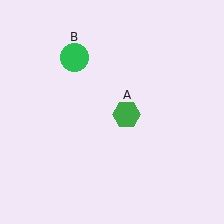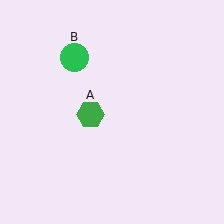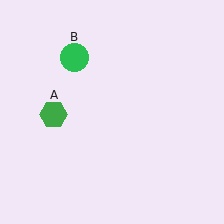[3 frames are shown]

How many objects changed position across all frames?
1 object changed position: green hexagon (object A).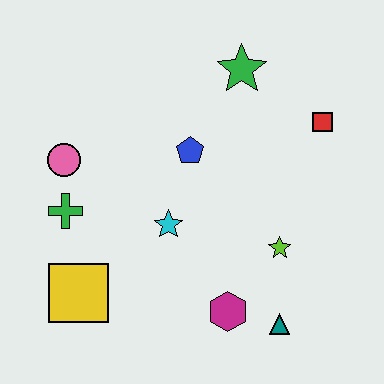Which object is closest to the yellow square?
The green cross is closest to the yellow square.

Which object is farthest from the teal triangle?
The pink circle is farthest from the teal triangle.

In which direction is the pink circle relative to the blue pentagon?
The pink circle is to the left of the blue pentagon.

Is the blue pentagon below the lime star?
No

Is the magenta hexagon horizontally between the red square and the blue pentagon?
Yes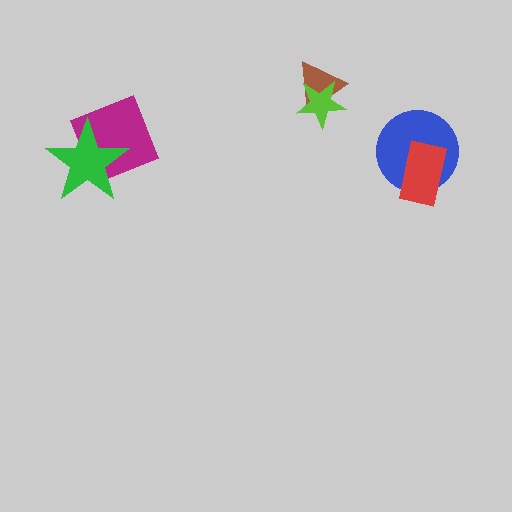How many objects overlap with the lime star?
1 object overlaps with the lime star.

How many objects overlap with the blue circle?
1 object overlaps with the blue circle.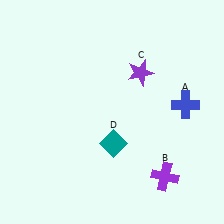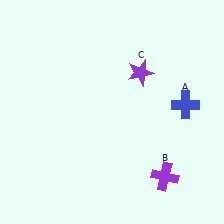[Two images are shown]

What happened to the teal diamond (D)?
The teal diamond (D) was removed in Image 2. It was in the bottom-right area of Image 1.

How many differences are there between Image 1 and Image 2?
There is 1 difference between the two images.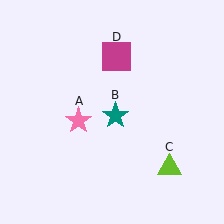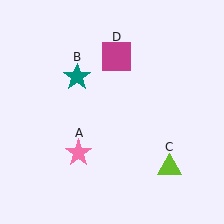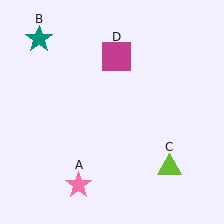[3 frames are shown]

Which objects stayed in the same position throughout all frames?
Lime triangle (object C) and magenta square (object D) remained stationary.